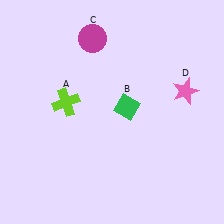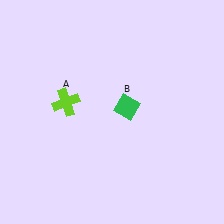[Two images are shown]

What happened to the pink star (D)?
The pink star (D) was removed in Image 2. It was in the top-right area of Image 1.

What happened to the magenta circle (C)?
The magenta circle (C) was removed in Image 2. It was in the top-left area of Image 1.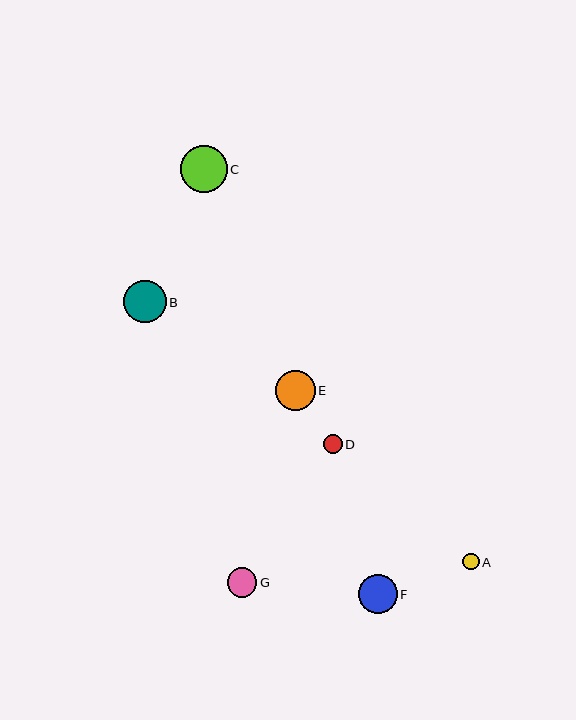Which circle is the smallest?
Circle A is the smallest with a size of approximately 17 pixels.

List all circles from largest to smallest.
From largest to smallest: C, B, E, F, G, D, A.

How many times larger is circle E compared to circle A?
Circle E is approximately 2.4 times the size of circle A.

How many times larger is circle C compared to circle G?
Circle C is approximately 1.6 times the size of circle G.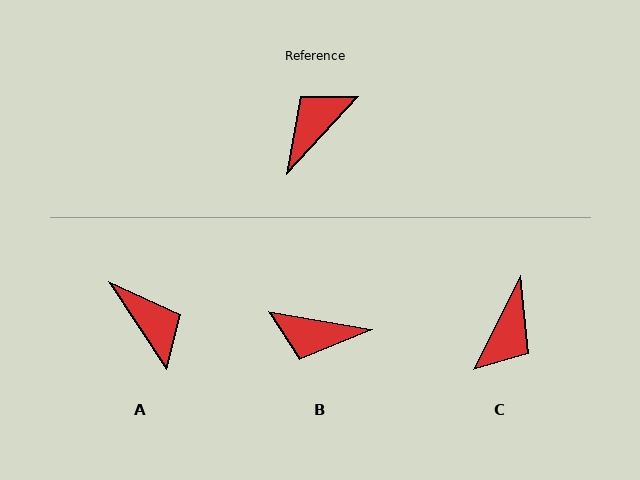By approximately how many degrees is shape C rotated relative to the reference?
Approximately 164 degrees clockwise.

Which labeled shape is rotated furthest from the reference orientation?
C, about 164 degrees away.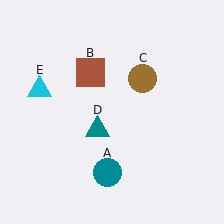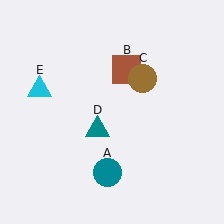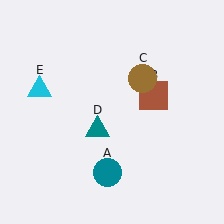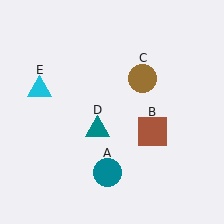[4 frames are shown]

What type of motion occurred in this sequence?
The brown square (object B) rotated clockwise around the center of the scene.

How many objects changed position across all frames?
1 object changed position: brown square (object B).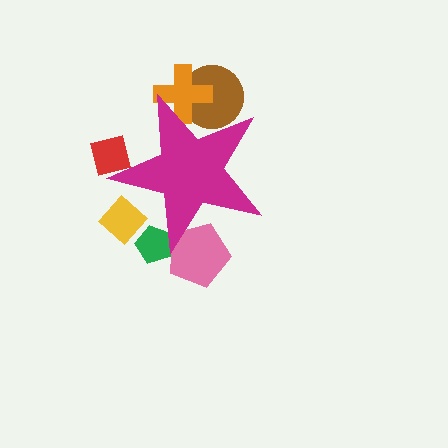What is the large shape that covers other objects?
A magenta star.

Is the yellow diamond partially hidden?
Yes, the yellow diamond is partially hidden behind the magenta star.